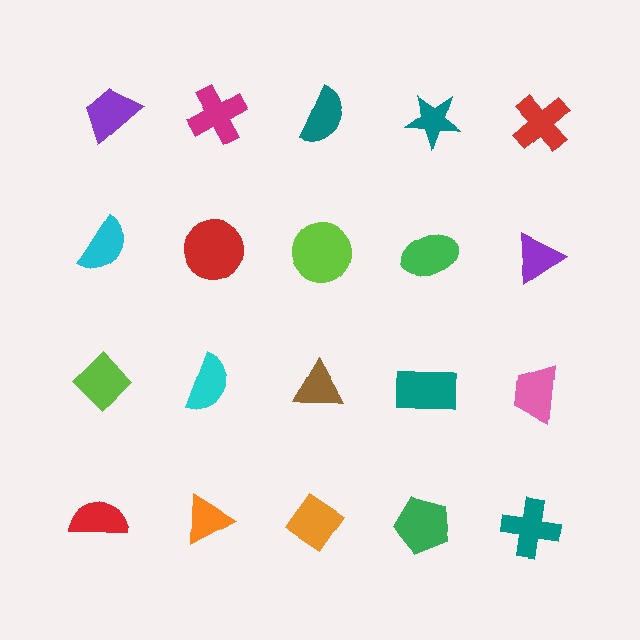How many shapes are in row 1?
5 shapes.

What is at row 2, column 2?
A red circle.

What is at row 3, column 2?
A cyan semicircle.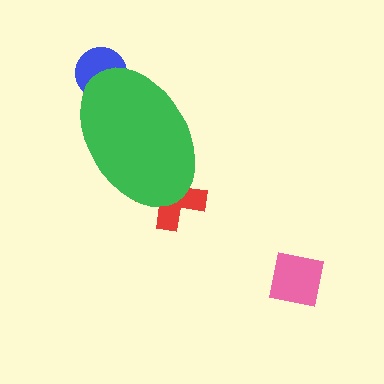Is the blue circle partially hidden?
Yes, the blue circle is partially hidden behind the green ellipse.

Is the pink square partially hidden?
No, the pink square is fully visible.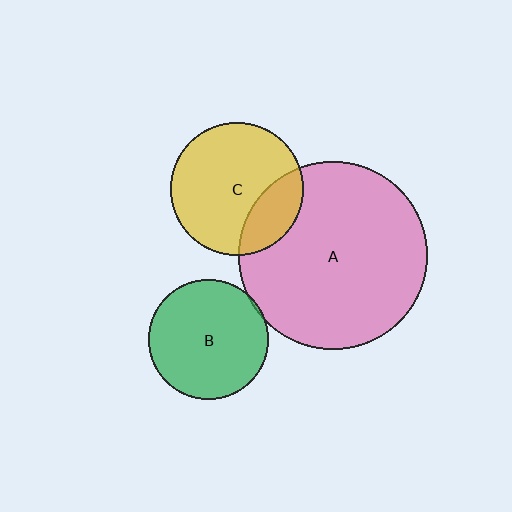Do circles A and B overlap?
Yes.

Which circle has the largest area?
Circle A (pink).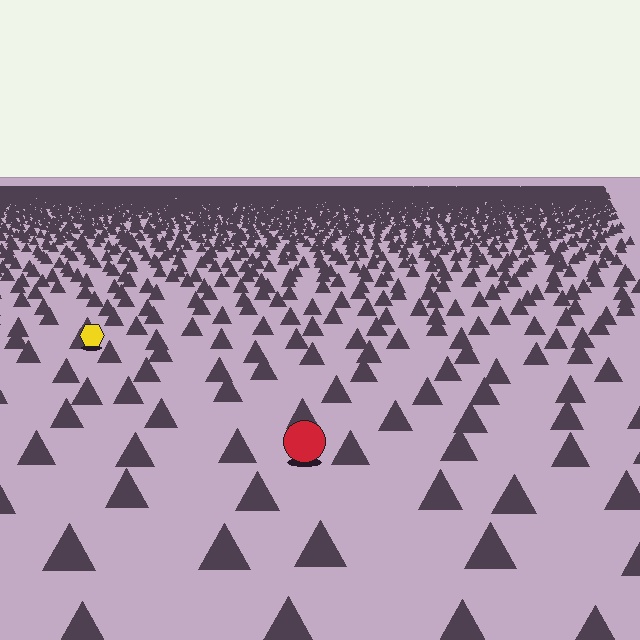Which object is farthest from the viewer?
The yellow hexagon is farthest from the viewer. It appears smaller and the ground texture around it is denser.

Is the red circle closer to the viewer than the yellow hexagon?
Yes. The red circle is closer — you can tell from the texture gradient: the ground texture is coarser near it.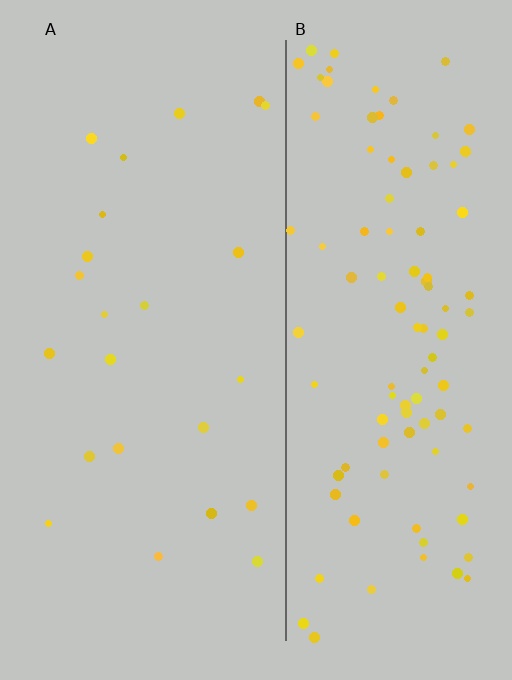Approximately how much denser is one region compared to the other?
Approximately 4.4× — region B over region A.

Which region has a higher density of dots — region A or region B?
B (the right).